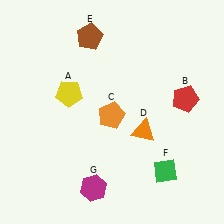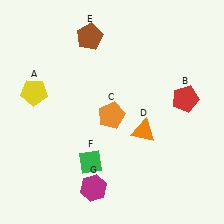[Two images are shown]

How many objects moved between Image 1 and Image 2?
2 objects moved between the two images.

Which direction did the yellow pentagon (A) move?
The yellow pentagon (A) moved left.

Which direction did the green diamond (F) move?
The green diamond (F) moved left.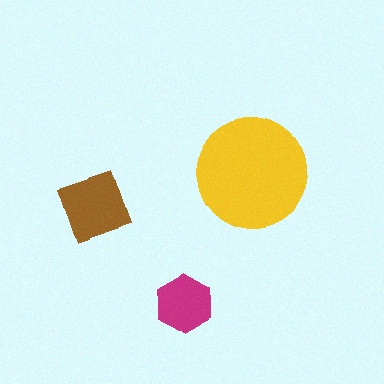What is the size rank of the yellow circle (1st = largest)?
1st.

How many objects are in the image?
There are 3 objects in the image.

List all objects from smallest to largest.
The magenta hexagon, the brown square, the yellow circle.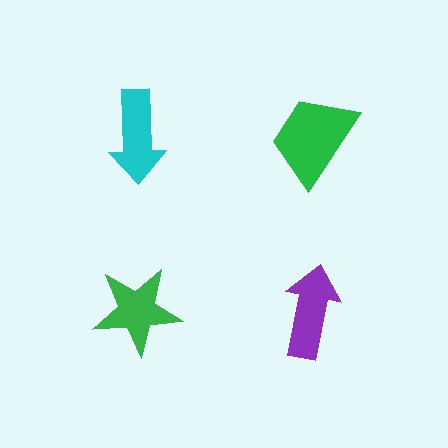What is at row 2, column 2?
A purple arrow.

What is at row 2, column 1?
A green star.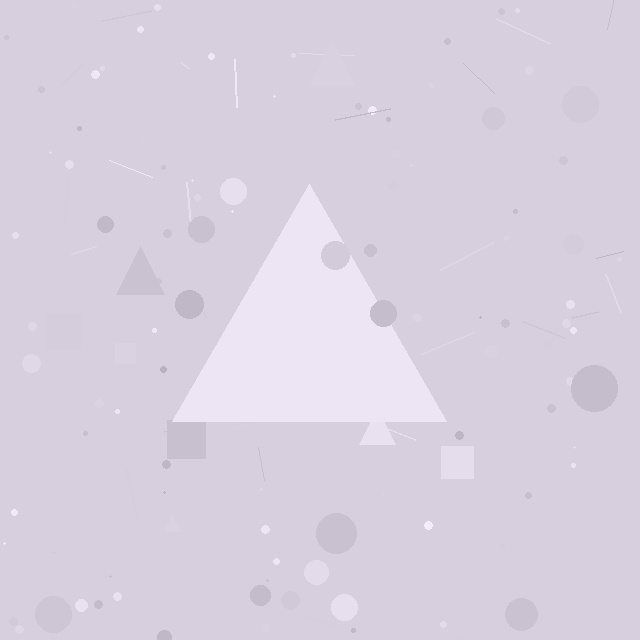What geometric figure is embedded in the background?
A triangle is embedded in the background.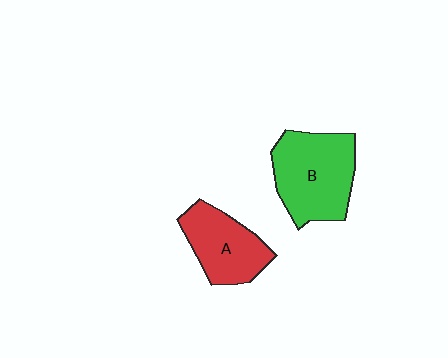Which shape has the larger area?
Shape B (green).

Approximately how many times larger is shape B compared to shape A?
Approximately 1.3 times.